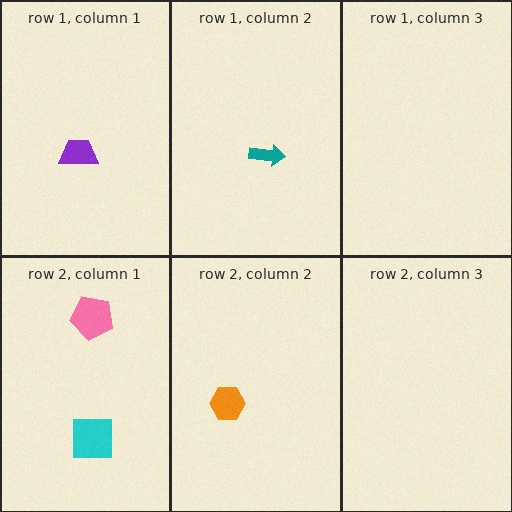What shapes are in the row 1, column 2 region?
The teal arrow.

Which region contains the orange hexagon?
The row 2, column 2 region.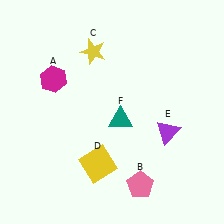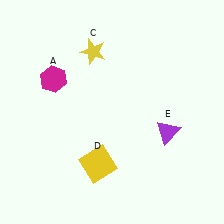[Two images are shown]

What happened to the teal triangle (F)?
The teal triangle (F) was removed in Image 2. It was in the bottom-right area of Image 1.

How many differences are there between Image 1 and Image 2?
There are 2 differences between the two images.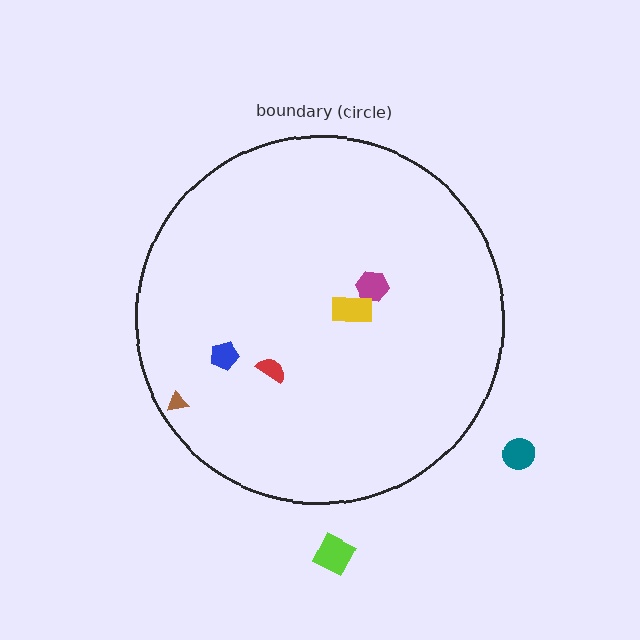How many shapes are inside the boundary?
5 inside, 2 outside.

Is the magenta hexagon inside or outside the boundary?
Inside.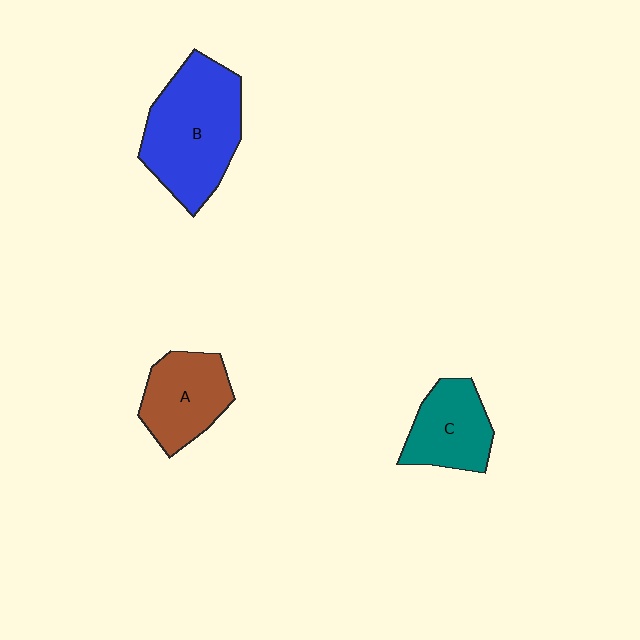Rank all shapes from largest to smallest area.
From largest to smallest: B (blue), A (brown), C (teal).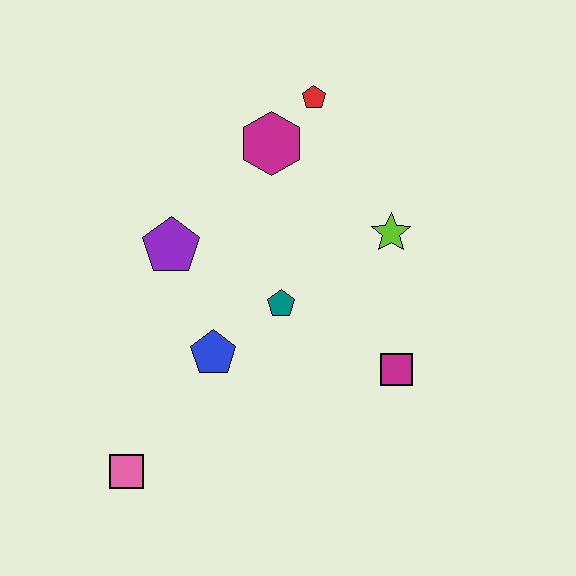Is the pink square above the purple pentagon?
No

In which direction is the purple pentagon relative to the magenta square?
The purple pentagon is to the left of the magenta square.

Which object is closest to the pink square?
The blue pentagon is closest to the pink square.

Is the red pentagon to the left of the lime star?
Yes